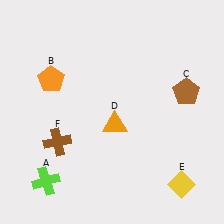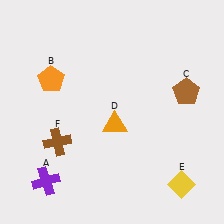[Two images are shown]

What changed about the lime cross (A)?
In Image 1, A is lime. In Image 2, it changed to purple.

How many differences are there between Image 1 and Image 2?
There is 1 difference between the two images.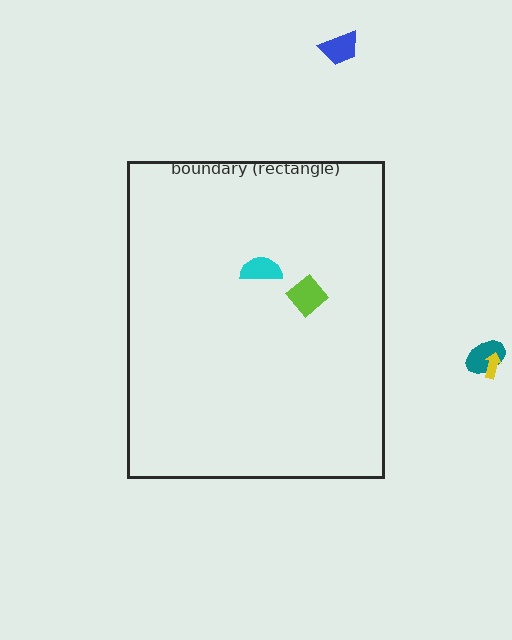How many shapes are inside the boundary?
2 inside, 3 outside.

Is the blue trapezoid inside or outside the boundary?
Outside.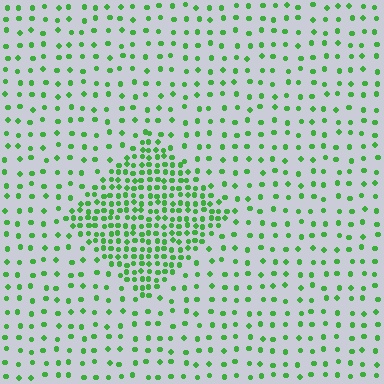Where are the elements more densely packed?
The elements are more densely packed inside the diamond boundary.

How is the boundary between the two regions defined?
The boundary is defined by a change in element density (approximately 2.8x ratio). All elements are the same color, size, and shape.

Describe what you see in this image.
The image contains small green elements arranged at two different densities. A diamond-shaped region is visible where the elements are more densely packed than the surrounding area.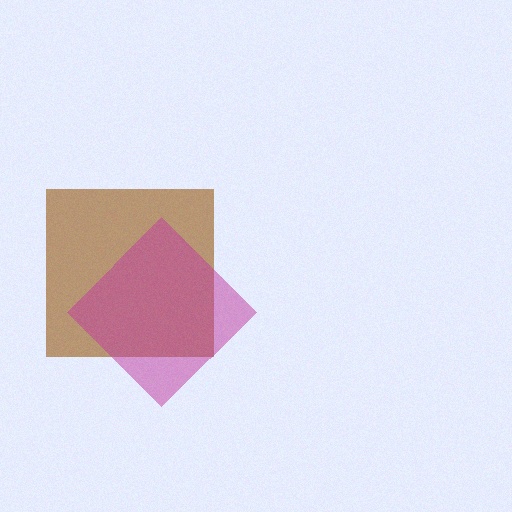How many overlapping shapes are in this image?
There are 2 overlapping shapes in the image.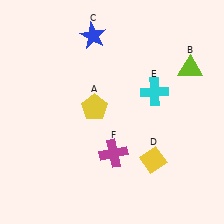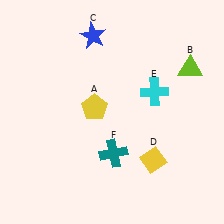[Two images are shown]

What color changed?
The cross (F) changed from magenta in Image 1 to teal in Image 2.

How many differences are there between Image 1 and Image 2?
There is 1 difference between the two images.